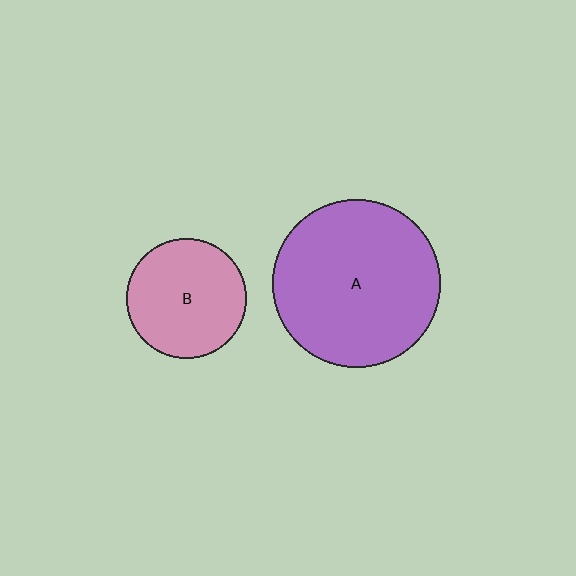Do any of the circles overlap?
No, none of the circles overlap.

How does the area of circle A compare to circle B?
Approximately 2.0 times.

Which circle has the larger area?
Circle A (purple).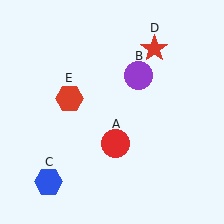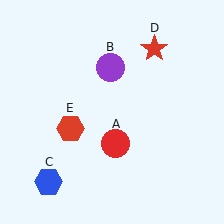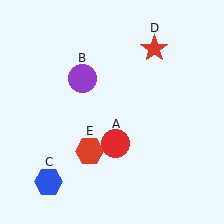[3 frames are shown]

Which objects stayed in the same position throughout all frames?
Red circle (object A) and blue hexagon (object C) and red star (object D) remained stationary.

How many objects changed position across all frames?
2 objects changed position: purple circle (object B), red hexagon (object E).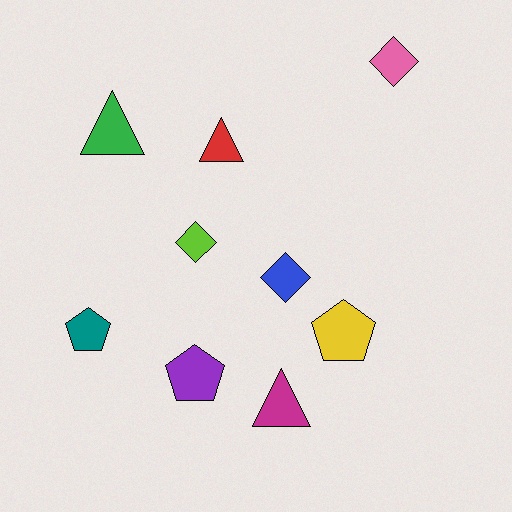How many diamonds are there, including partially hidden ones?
There are 3 diamonds.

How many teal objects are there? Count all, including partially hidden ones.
There is 1 teal object.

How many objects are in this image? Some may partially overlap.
There are 9 objects.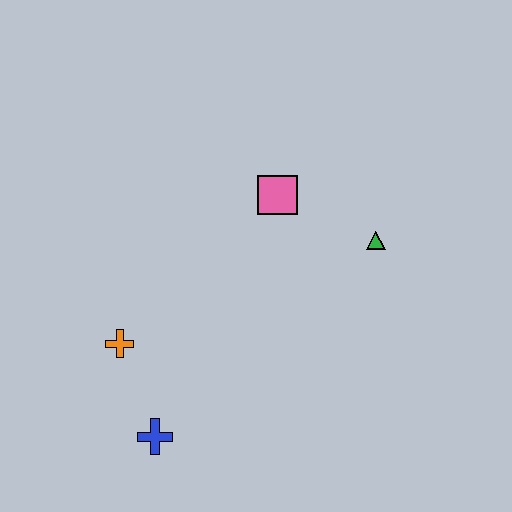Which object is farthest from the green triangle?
The blue cross is farthest from the green triangle.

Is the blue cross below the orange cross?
Yes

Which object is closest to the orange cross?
The blue cross is closest to the orange cross.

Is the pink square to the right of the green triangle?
No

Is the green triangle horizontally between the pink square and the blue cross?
No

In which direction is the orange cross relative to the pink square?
The orange cross is to the left of the pink square.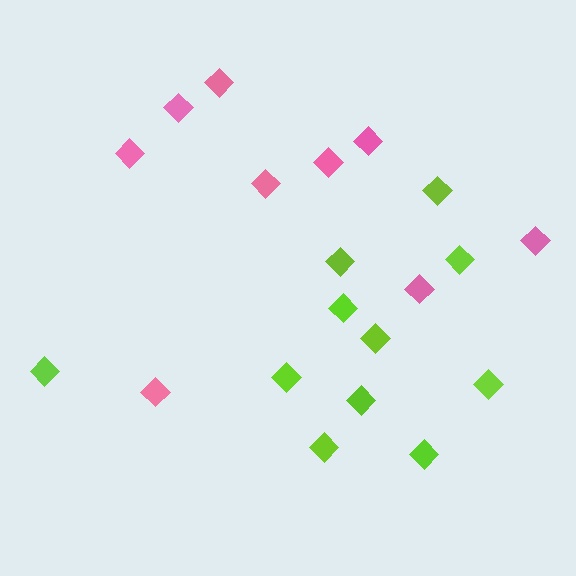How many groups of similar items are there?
There are 2 groups: one group of lime diamonds (11) and one group of pink diamonds (9).